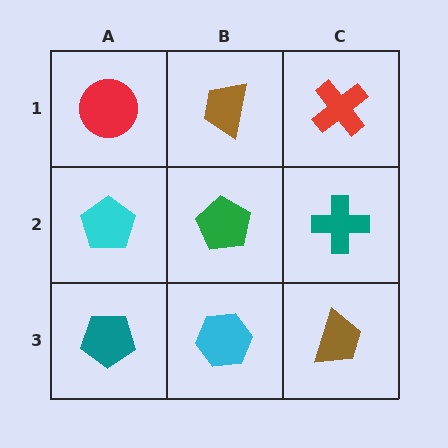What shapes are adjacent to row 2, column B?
A brown trapezoid (row 1, column B), a cyan hexagon (row 3, column B), a cyan pentagon (row 2, column A), a teal cross (row 2, column C).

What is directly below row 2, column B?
A cyan hexagon.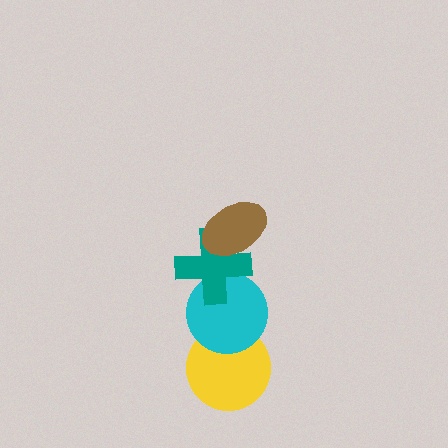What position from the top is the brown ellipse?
The brown ellipse is 1st from the top.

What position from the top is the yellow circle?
The yellow circle is 4th from the top.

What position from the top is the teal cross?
The teal cross is 2nd from the top.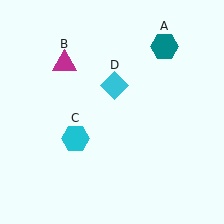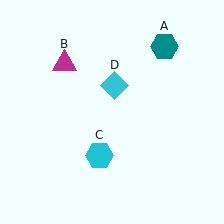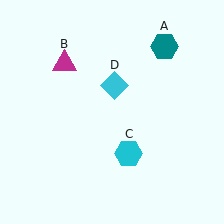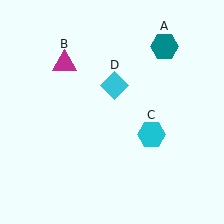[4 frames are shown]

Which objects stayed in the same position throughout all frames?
Teal hexagon (object A) and magenta triangle (object B) and cyan diamond (object D) remained stationary.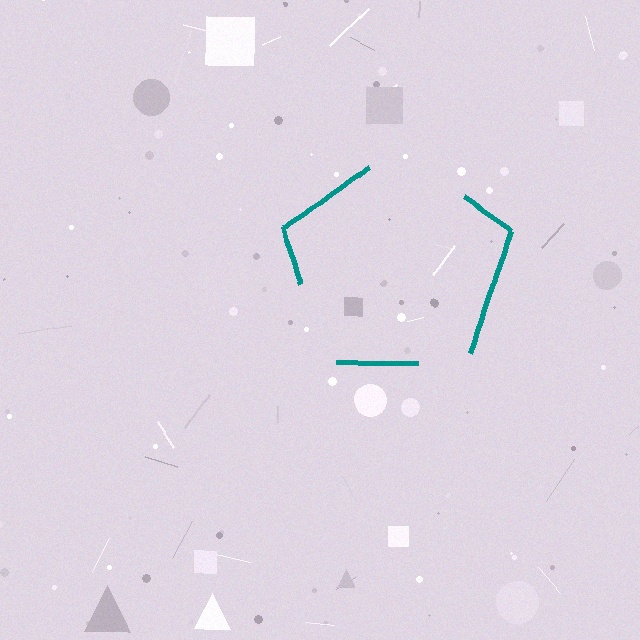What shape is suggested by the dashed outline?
The dashed outline suggests a pentagon.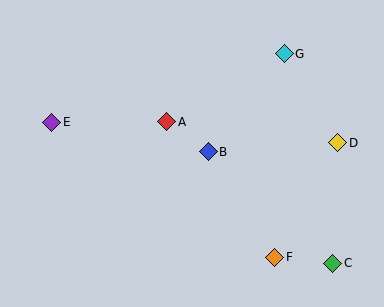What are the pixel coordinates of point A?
Point A is at (167, 122).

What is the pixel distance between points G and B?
The distance between G and B is 124 pixels.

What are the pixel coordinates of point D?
Point D is at (338, 143).